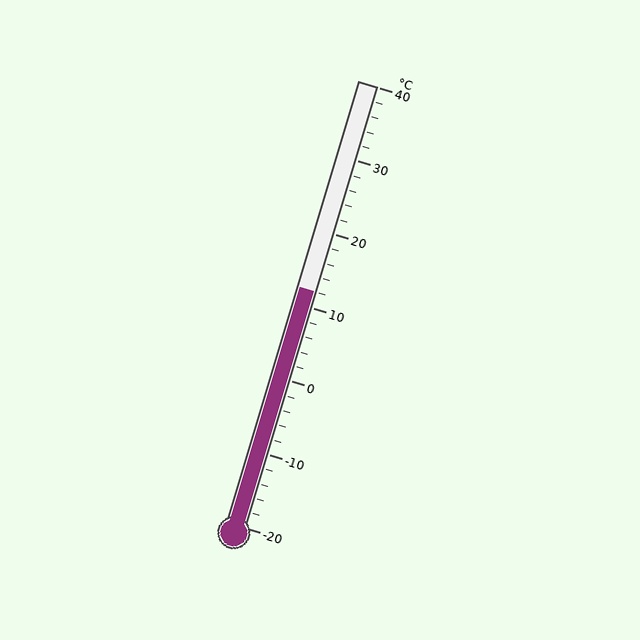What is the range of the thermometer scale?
The thermometer scale ranges from -20°C to 40°C.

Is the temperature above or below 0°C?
The temperature is above 0°C.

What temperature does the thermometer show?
The thermometer shows approximately 12°C.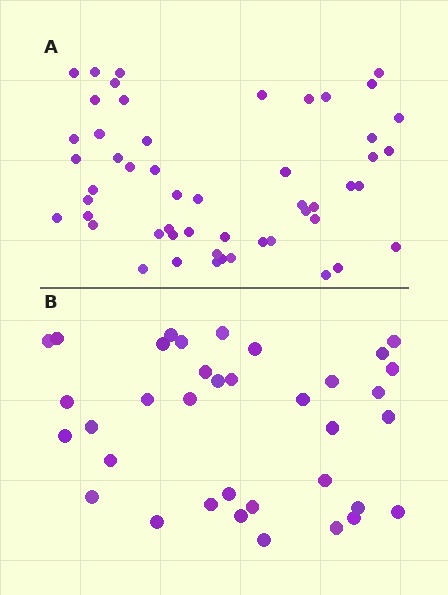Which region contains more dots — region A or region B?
Region A (the top region) has more dots.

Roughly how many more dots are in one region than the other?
Region A has approximately 15 more dots than region B.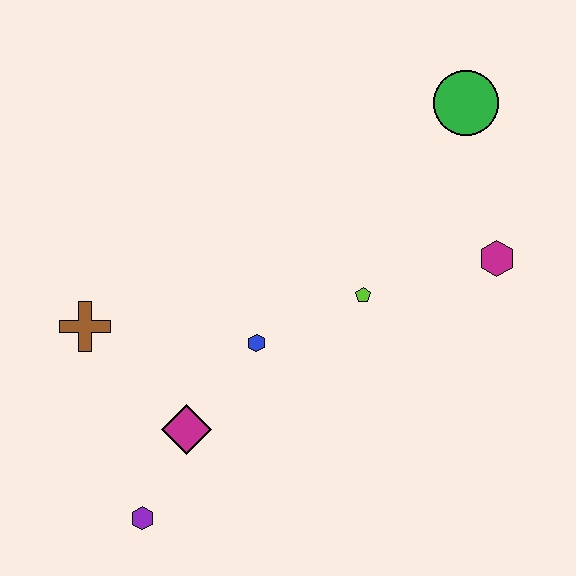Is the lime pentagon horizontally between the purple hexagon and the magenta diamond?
No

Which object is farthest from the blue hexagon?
The green circle is farthest from the blue hexagon.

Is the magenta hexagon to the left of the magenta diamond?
No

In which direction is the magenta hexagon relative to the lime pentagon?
The magenta hexagon is to the right of the lime pentagon.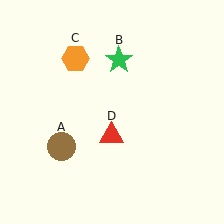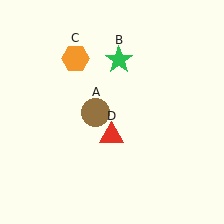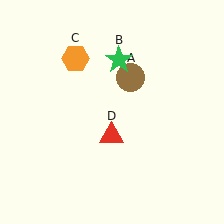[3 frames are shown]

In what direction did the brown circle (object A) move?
The brown circle (object A) moved up and to the right.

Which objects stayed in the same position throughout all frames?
Green star (object B) and orange hexagon (object C) and red triangle (object D) remained stationary.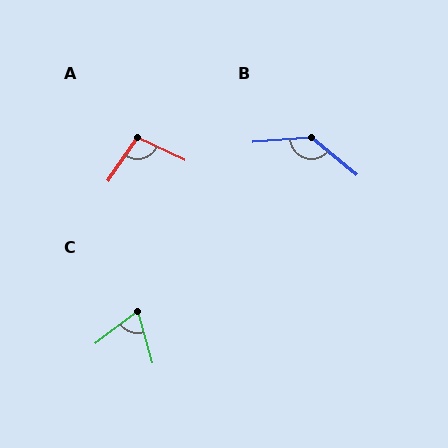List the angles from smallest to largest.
C (69°), A (98°), B (136°).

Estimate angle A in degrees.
Approximately 98 degrees.